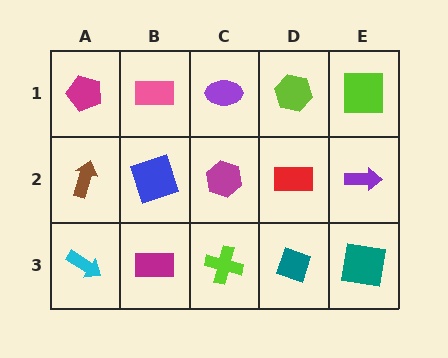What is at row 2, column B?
A blue square.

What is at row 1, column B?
A pink rectangle.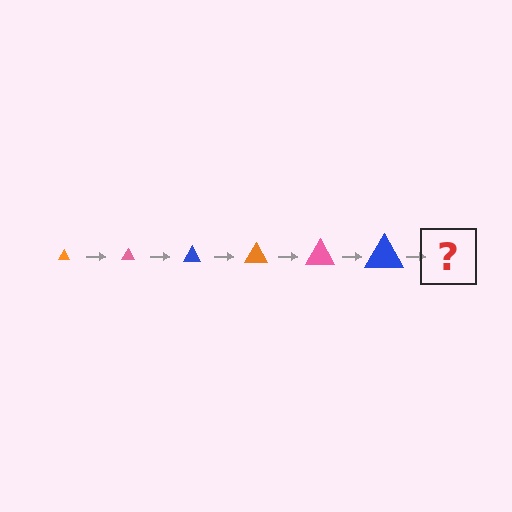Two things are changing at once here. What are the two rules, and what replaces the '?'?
The two rules are that the triangle grows larger each step and the color cycles through orange, pink, and blue. The '?' should be an orange triangle, larger than the previous one.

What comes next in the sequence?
The next element should be an orange triangle, larger than the previous one.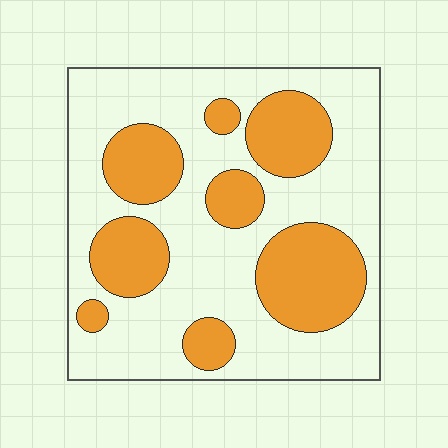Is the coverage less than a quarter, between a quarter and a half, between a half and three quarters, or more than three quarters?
Between a quarter and a half.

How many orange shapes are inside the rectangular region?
8.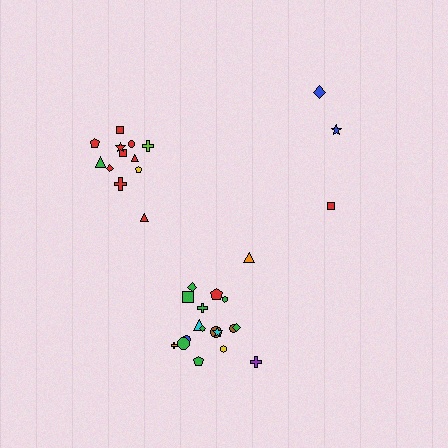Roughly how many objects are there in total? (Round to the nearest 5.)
Roughly 35 objects in total.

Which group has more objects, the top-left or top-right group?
The top-left group.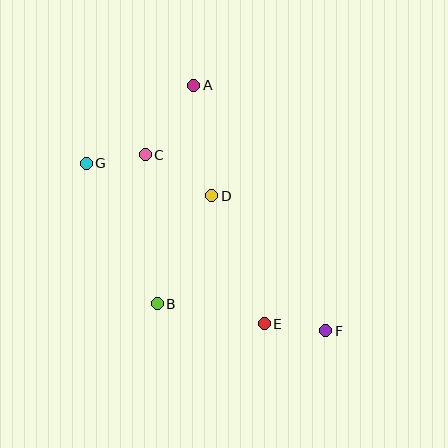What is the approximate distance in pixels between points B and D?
The distance between B and D is approximately 121 pixels.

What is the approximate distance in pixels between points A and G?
The distance between A and G is approximately 133 pixels.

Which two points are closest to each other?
Points C and G are closest to each other.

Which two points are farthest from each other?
Points F and G are farthest from each other.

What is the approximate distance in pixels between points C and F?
The distance between C and F is approximately 252 pixels.